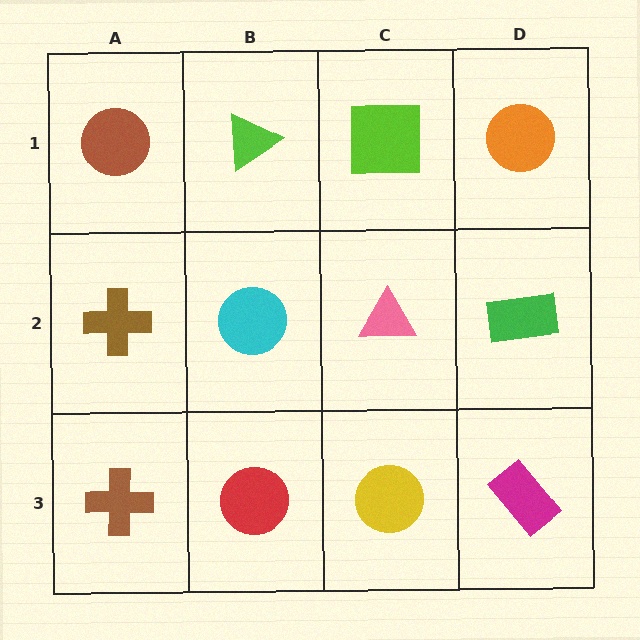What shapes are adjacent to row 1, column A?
A brown cross (row 2, column A), a lime triangle (row 1, column B).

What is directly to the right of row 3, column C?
A magenta rectangle.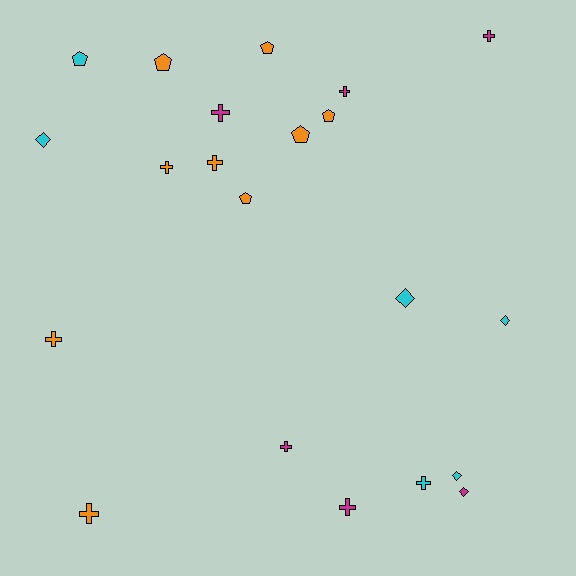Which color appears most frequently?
Orange, with 9 objects.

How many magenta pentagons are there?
There are no magenta pentagons.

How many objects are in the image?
There are 21 objects.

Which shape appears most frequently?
Cross, with 10 objects.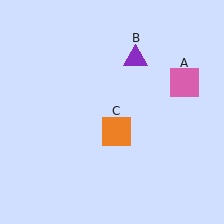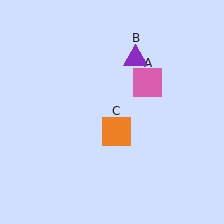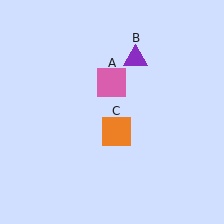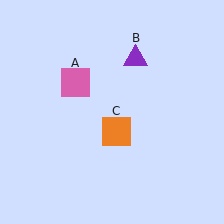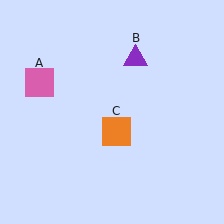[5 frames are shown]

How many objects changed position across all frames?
1 object changed position: pink square (object A).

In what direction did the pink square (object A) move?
The pink square (object A) moved left.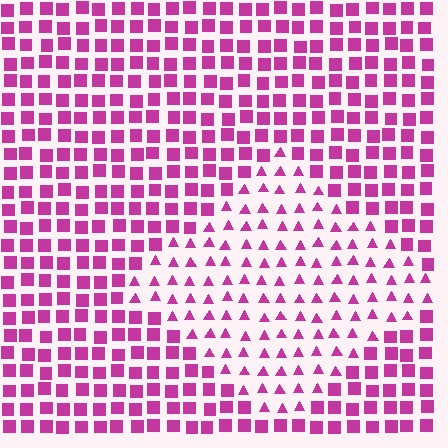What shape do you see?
I see a diamond.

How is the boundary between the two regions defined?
The boundary is defined by a change in element shape: triangles inside vs. squares outside. All elements share the same color and spacing.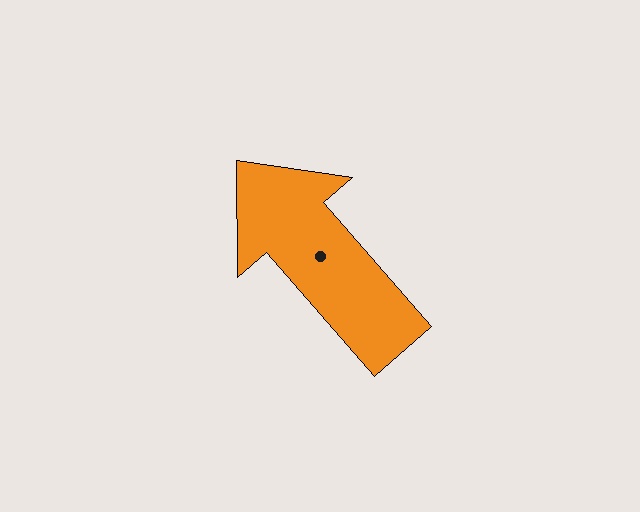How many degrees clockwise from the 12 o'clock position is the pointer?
Approximately 319 degrees.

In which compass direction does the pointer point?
Northwest.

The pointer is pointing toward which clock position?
Roughly 11 o'clock.